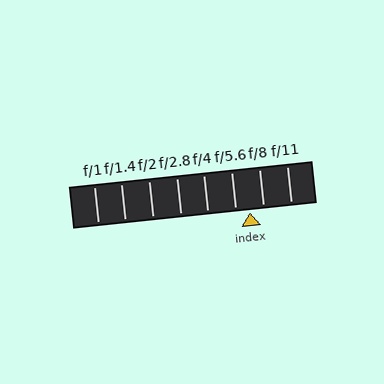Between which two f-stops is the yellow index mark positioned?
The index mark is between f/5.6 and f/8.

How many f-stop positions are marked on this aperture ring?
There are 8 f-stop positions marked.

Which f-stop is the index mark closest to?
The index mark is closest to f/8.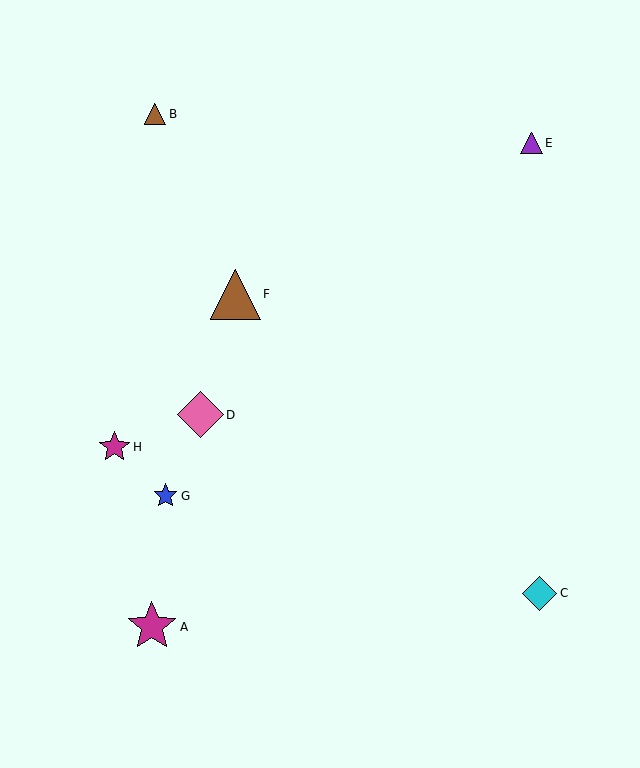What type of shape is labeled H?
Shape H is a magenta star.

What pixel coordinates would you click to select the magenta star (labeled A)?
Click at (152, 627) to select the magenta star A.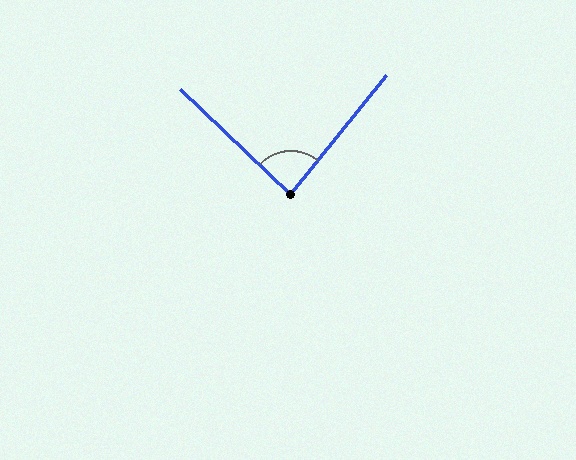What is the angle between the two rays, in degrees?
Approximately 85 degrees.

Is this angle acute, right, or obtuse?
It is approximately a right angle.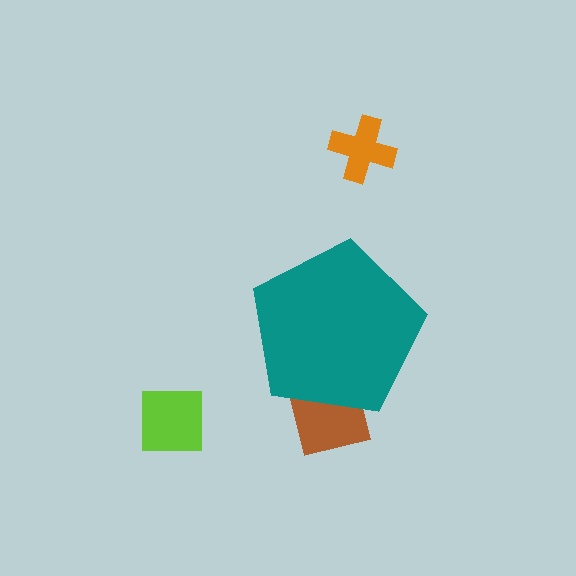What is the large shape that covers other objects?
A teal pentagon.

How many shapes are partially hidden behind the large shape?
1 shape is partially hidden.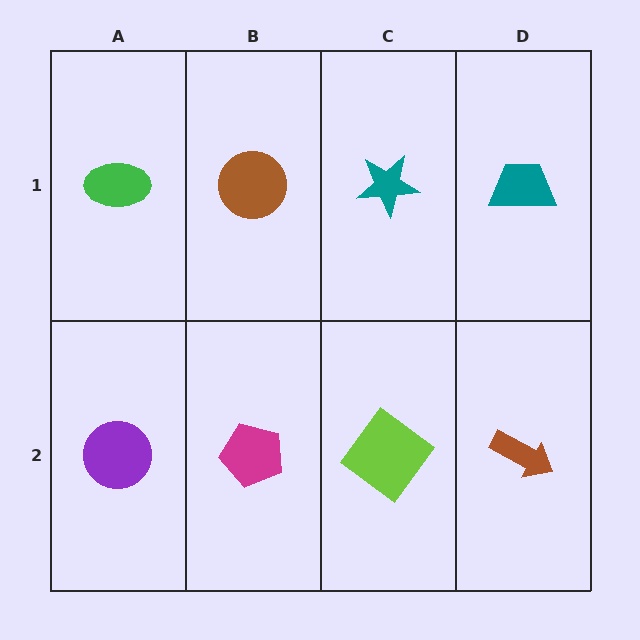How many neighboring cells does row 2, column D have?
2.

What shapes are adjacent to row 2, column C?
A teal star (row 1, column C), a magenta pentagon (row 2, column B), a brown arrow (row 2, column D).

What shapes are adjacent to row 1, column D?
A brown arrow (row 2, column D), a teal star (row 1, column C).